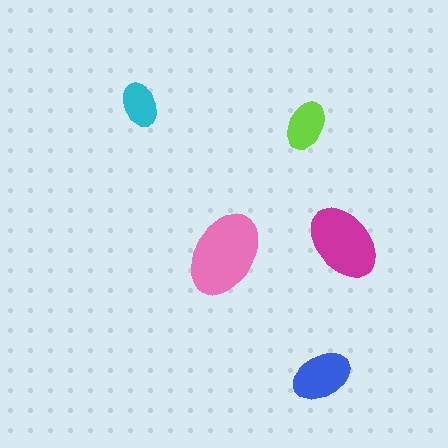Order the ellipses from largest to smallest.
the pink one, the magenta one, the blue one, the lime one, the cyan one.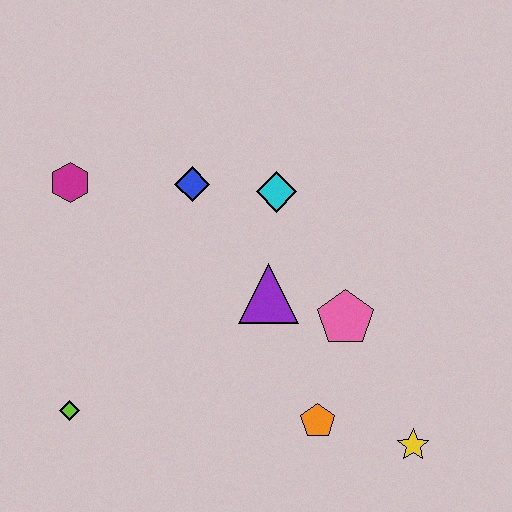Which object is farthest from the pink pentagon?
The magenta hexagon is farthest from the pink pentagon.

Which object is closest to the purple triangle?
The pink pentagon is closest to the purple triangle.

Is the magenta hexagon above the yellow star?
Yes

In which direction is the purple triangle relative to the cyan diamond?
The purple triangle is below the cyan diamond.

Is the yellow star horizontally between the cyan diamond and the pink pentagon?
No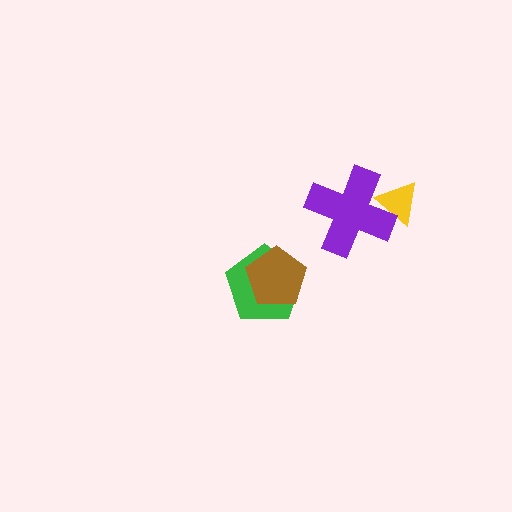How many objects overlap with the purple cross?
1 object overlaps with the purple cross.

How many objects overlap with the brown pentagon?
1 object overlaps with the brown pentagon.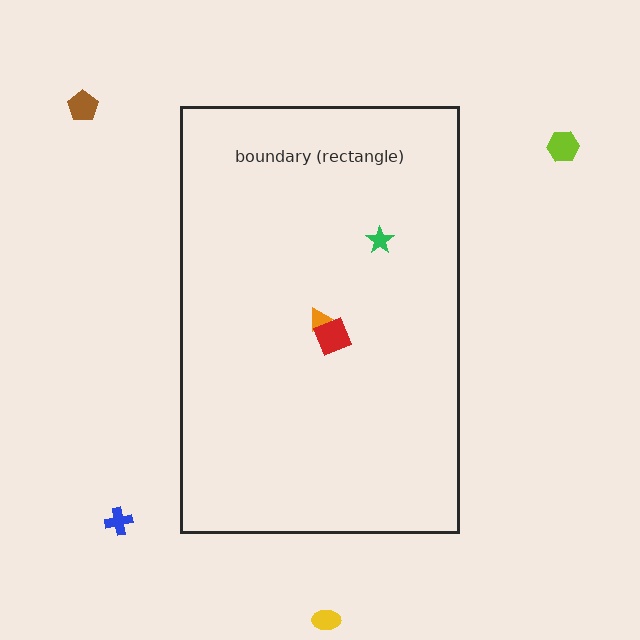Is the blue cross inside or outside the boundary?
Outside.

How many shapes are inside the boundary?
3 inside, 4 outside.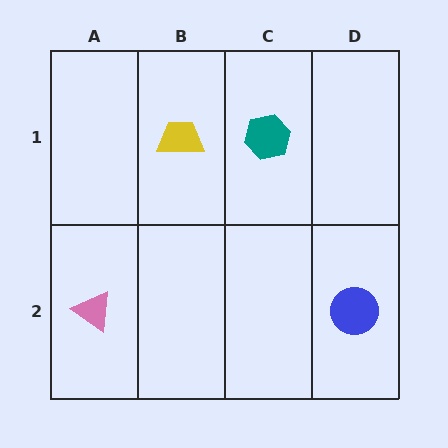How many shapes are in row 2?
2 shapes.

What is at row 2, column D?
A blue circle.